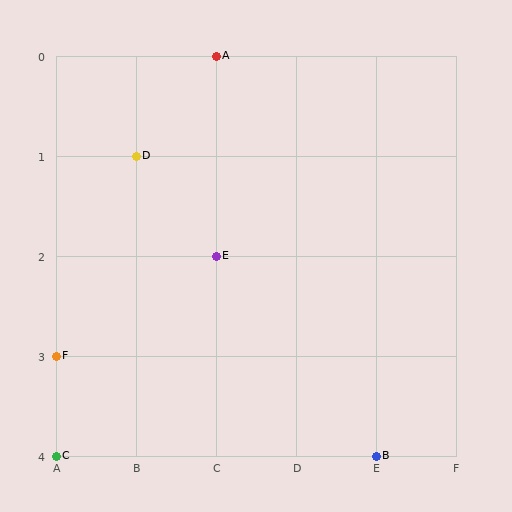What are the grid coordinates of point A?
Point A is at grid coordinates (C, 0).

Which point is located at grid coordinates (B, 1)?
Point D is at (B, 1).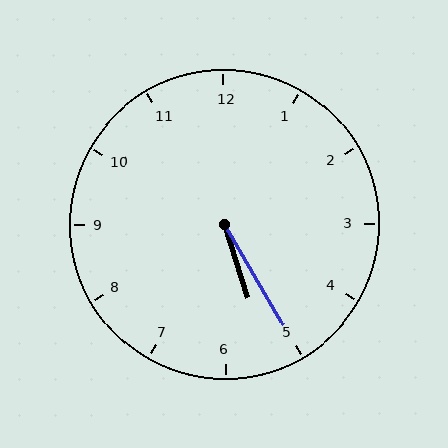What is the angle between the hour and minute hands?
Approximately 12 degrees.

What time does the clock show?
5:25.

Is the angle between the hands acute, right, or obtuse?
It is acute.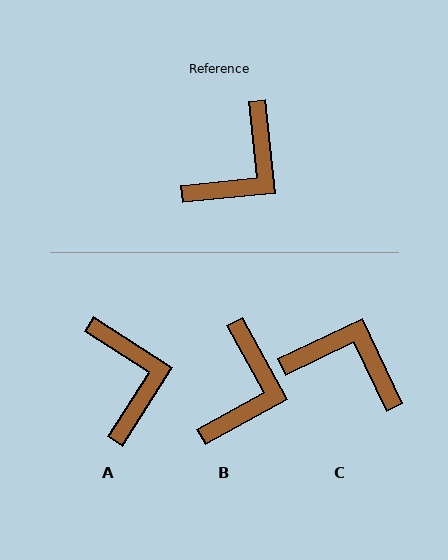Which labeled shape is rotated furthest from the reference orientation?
C, about 109 degrees away.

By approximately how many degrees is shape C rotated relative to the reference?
Approximately 109 degrees counter-clockwise.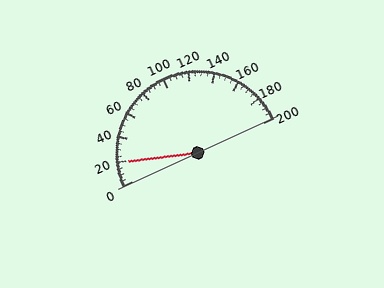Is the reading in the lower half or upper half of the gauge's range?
The reading is in the lower half of the range (0 to 200).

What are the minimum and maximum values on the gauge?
The gauge ranges from 0 to 200.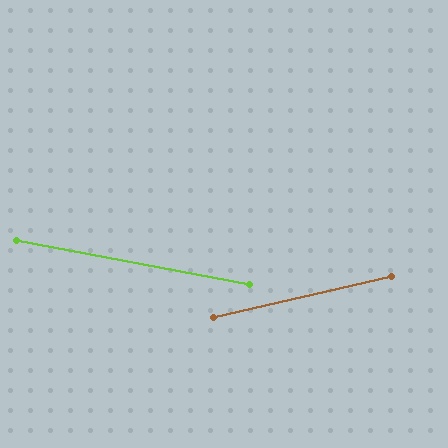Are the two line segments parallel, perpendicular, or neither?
Neither parallel nor perpendicular — they differ by about 24°.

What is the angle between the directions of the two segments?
Approximately 24 degrees.